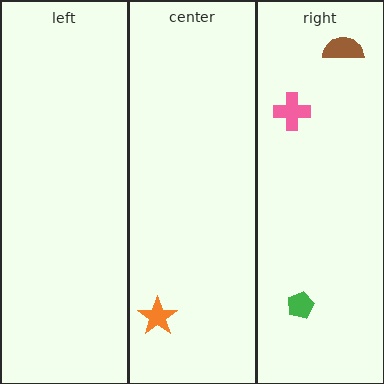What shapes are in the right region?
The pink cross, the green pentagon, the brown semicircle.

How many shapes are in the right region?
3.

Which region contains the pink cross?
The right region.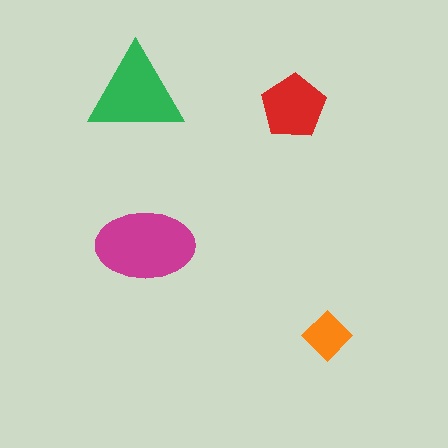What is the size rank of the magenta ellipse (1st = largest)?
1st.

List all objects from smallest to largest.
The orange diamond, the red pentagon, the green triangle, the magenta ellipse.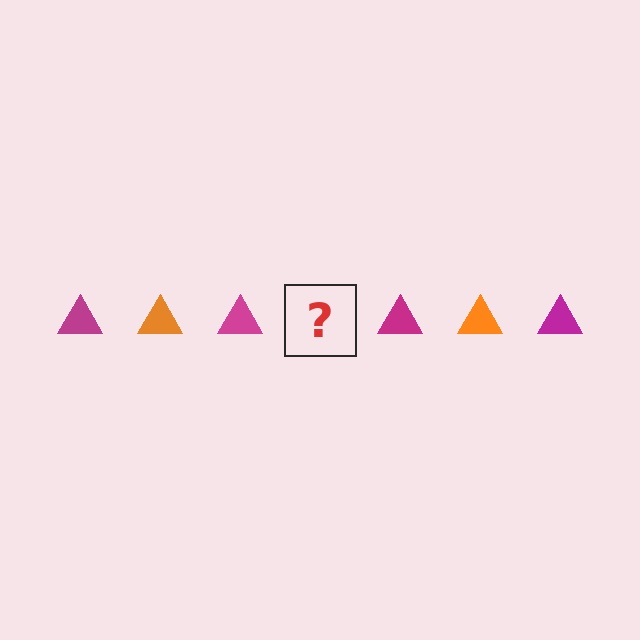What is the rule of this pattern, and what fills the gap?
The rule is that the pattern cycles through magenta, orange triangles. The gap should be filled with an orange triangle.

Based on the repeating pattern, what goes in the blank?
The blank should be an orange triangle.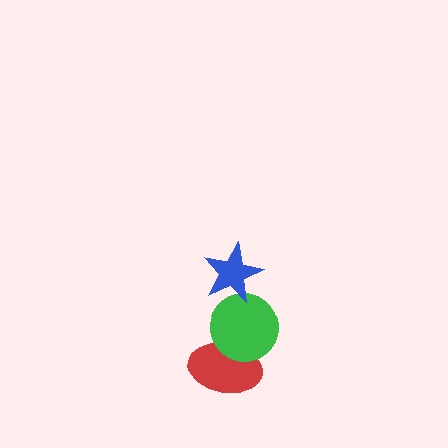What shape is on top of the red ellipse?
The green circle is on top of the red ellipse.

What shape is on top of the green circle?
The blue star is on top of the green circle.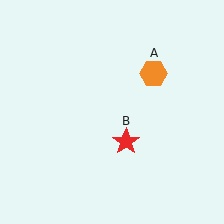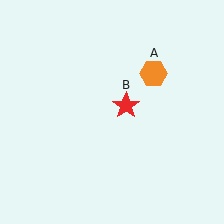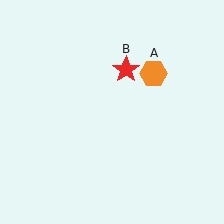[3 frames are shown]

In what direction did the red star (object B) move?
The red star (object B) moved up.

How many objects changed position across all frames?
1 object changed position: red star (object B).